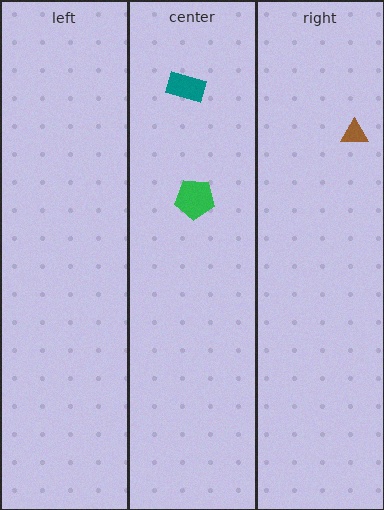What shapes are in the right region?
The brown triangle.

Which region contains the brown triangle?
The right region.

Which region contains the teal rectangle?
The center region.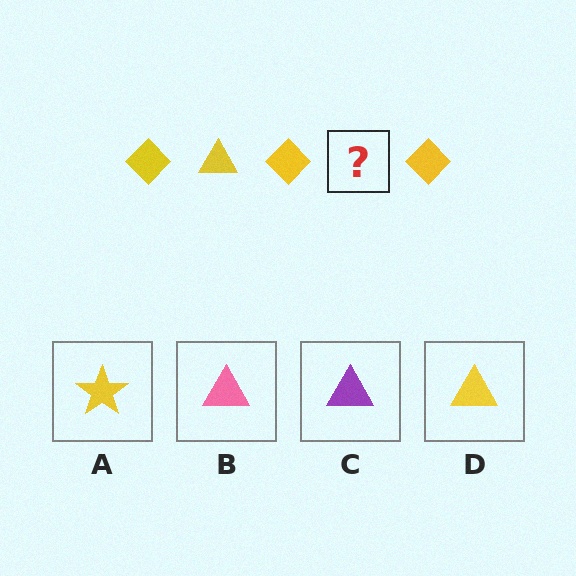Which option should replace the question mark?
Option D.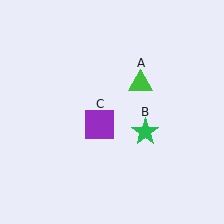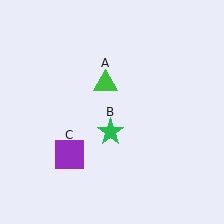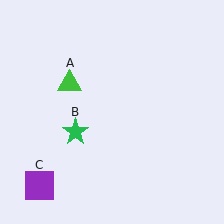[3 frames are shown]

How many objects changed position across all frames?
3 objects changed position: green triangle (object A), green star (object B), purple square (object C).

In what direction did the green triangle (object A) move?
The green triangle (object A) moved left.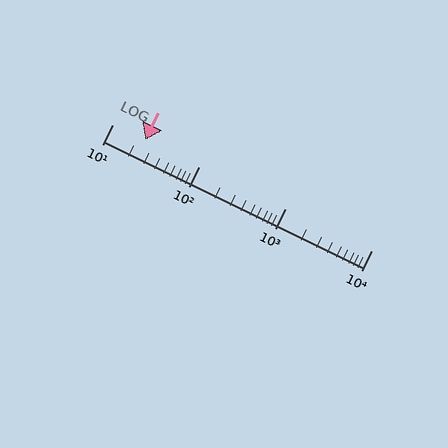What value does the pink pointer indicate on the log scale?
The pointer indicates approximately 24.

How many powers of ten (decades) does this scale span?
The scale spans 3 decades, from 10 to 10000.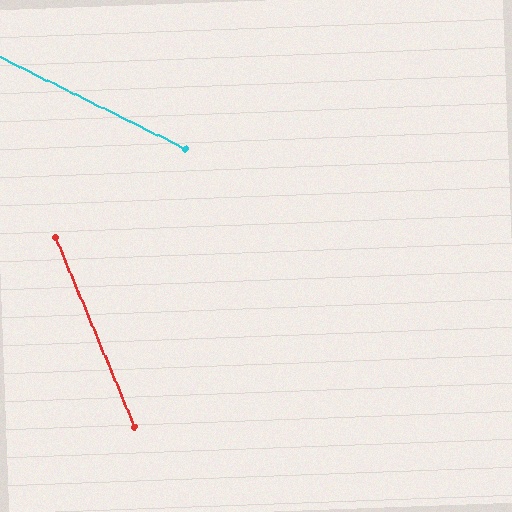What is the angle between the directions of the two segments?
Approximately 41 degrees.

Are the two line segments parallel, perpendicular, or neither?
Neither parallel nor perpendicular — they differ by about 41°.